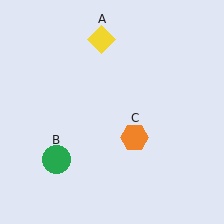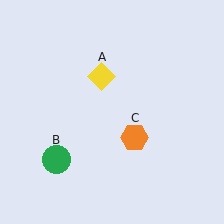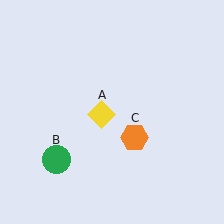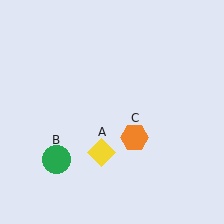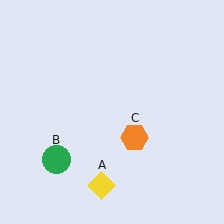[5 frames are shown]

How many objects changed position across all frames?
1 object changed position: yellow diamond (object A).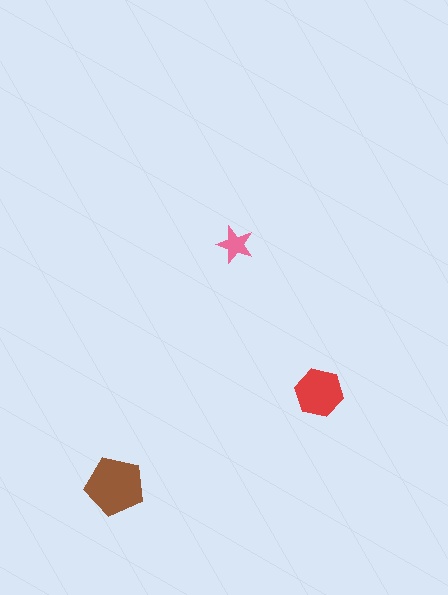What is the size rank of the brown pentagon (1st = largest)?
1st.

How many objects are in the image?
There are 3 objects in the image.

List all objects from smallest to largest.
The pink star, the red hexagon, the brown pentagon.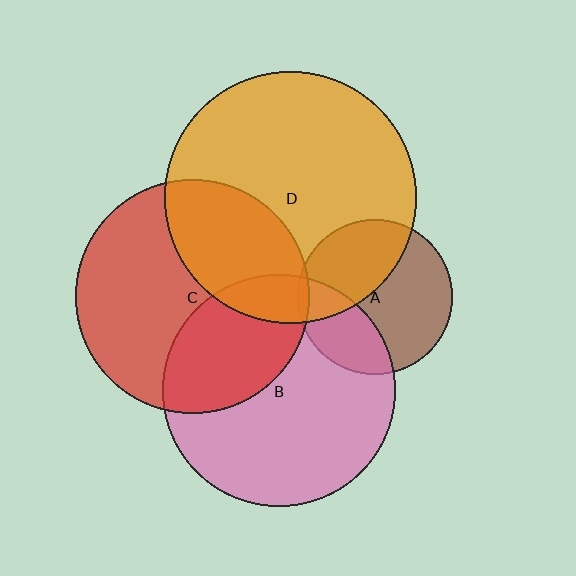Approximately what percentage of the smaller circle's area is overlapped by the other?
Approximately 10%.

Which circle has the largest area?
Circle D (orange).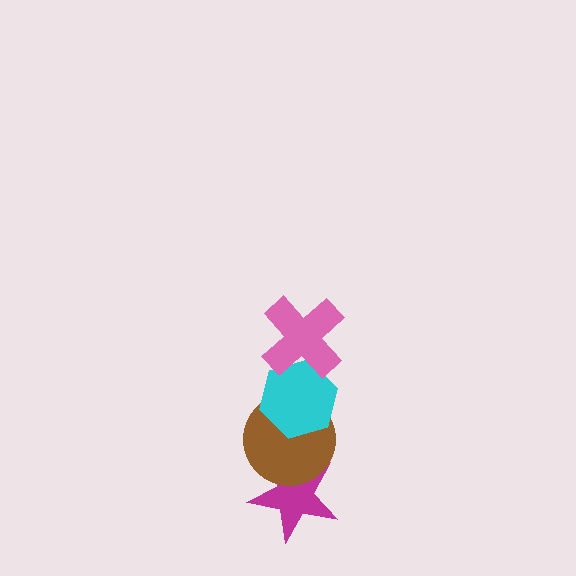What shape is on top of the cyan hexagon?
The pink cross is on top of the cyan hexagon.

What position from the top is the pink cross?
The pink cross is 1st from the top.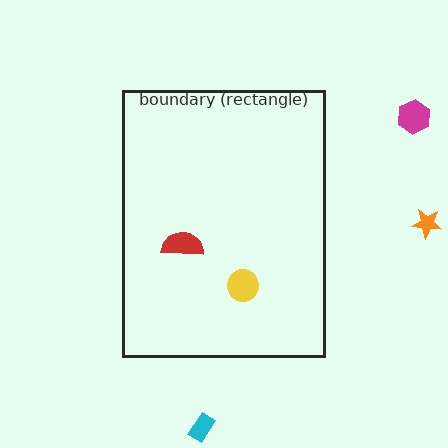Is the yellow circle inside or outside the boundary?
Inside.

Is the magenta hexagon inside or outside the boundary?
Outside.